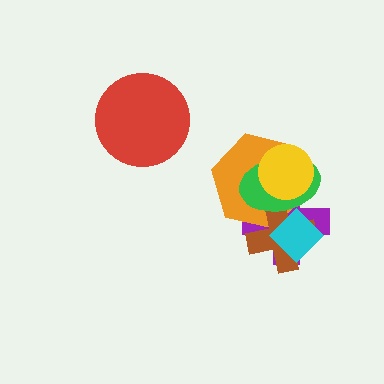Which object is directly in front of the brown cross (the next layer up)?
The green ellipse is directly in front of the brown cross.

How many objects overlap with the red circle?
0 objects overlap with the red circle.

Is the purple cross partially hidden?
Yes, it is partially covered by another shape.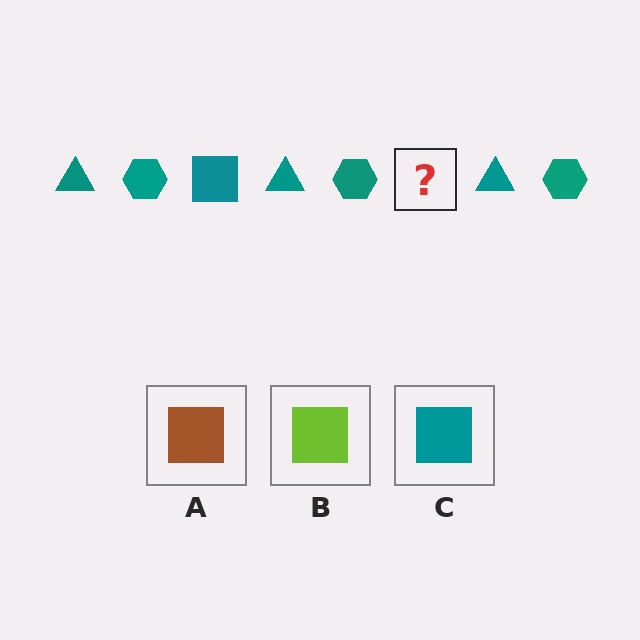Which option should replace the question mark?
Option C.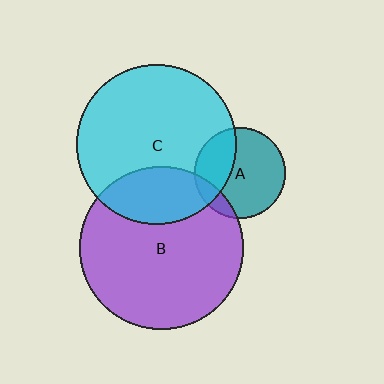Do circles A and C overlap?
Yes.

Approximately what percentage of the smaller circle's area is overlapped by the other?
Approximately 35%.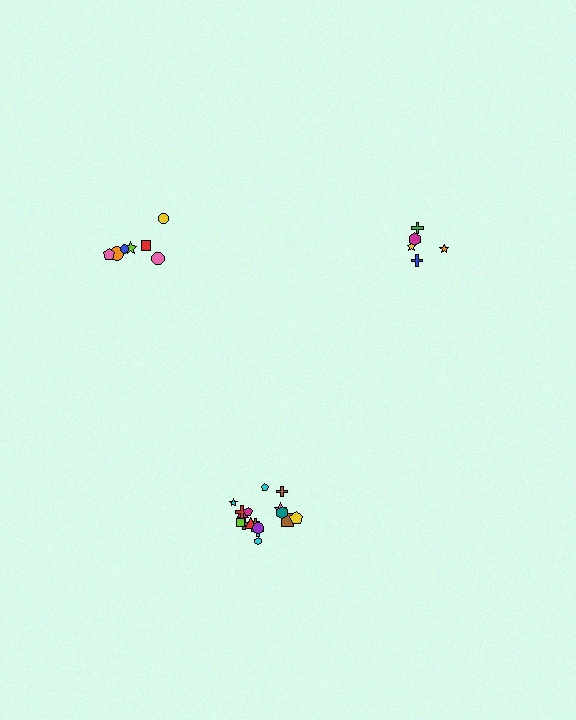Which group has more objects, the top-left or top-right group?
The top-left group.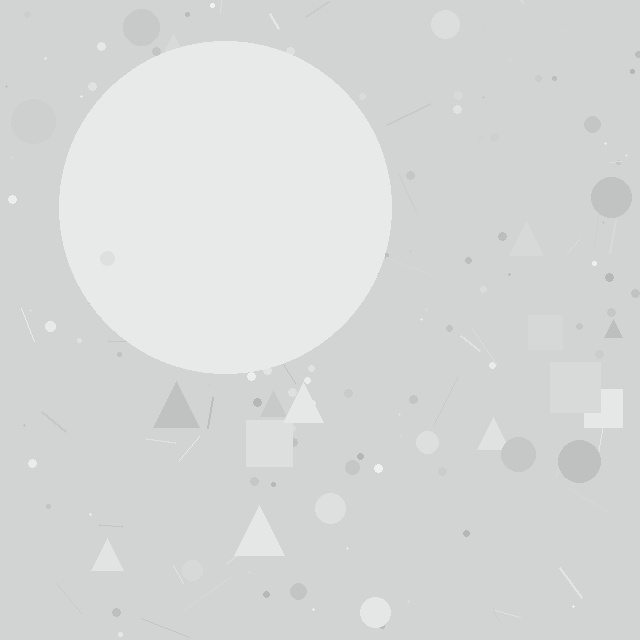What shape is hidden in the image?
A circle is hidden in the image.